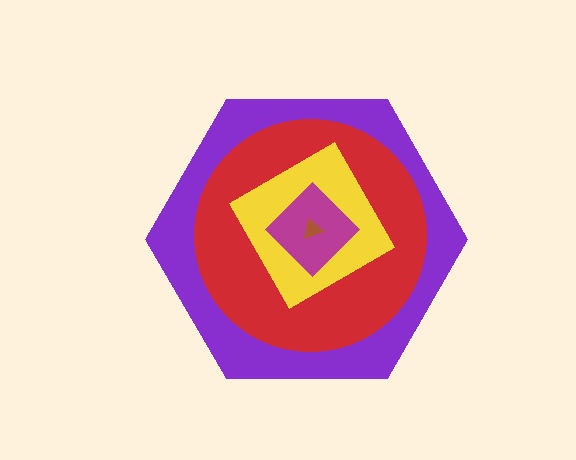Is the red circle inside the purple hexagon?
Yes.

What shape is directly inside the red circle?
The yellow square.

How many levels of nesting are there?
5.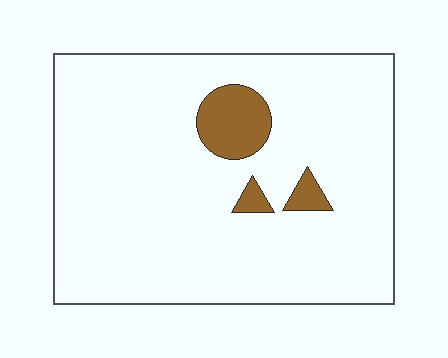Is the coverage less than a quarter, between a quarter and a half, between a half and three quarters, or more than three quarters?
Less than a quarter.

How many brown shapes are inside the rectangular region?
3.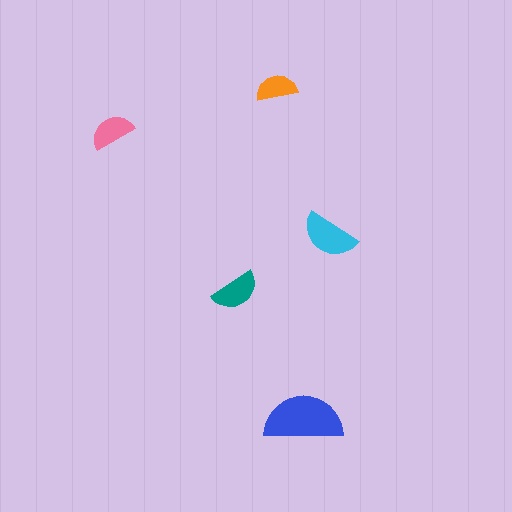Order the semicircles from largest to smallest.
the blue one, the cyan one, the teal one, the pink one, the orange one.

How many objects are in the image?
There are 5 objects in the image.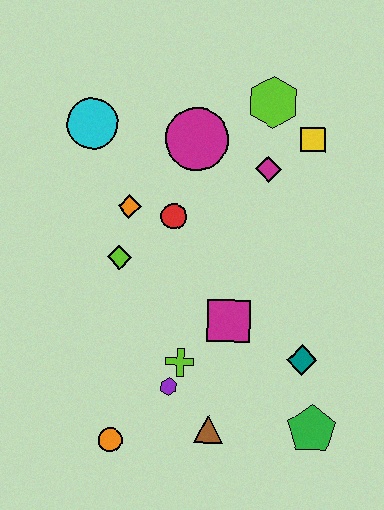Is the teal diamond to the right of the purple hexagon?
Yes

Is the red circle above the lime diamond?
Yes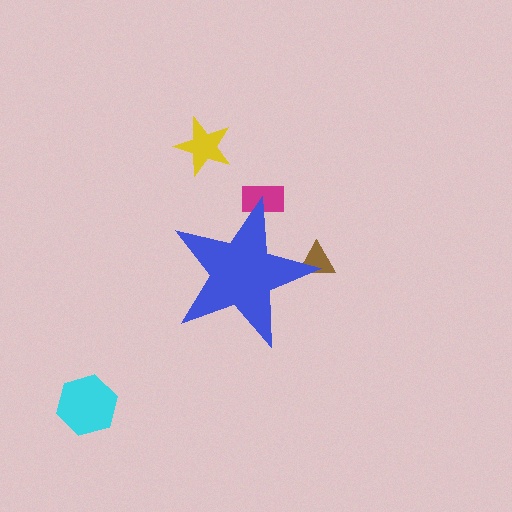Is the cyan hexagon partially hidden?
No, the cyan hexagon is fully visible.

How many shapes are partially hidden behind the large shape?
2 shapes are partially hidden.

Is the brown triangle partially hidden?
Yes, the brown triangle is partially hidden behind the blue star.